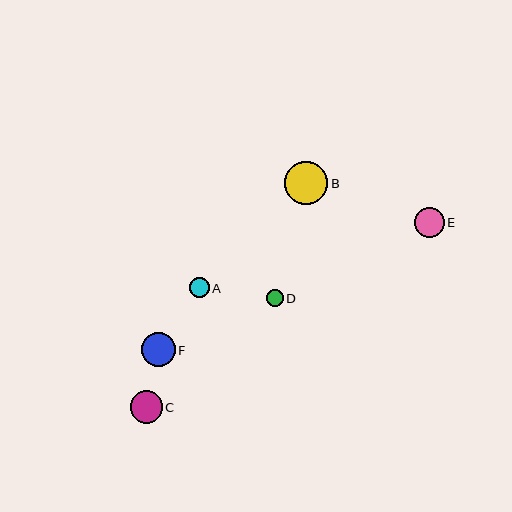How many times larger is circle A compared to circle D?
Circle A is approximately 1.2 times the size of circle D.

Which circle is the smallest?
Circle D is the smallest with a size of approximately 17 pixels.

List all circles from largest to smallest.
From largest to smallest: B, F, C, E, A, D.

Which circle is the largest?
Circle B is the largest with a size of approximately 43 pixels.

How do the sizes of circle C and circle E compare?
Circle C and circle E are approximately the same size.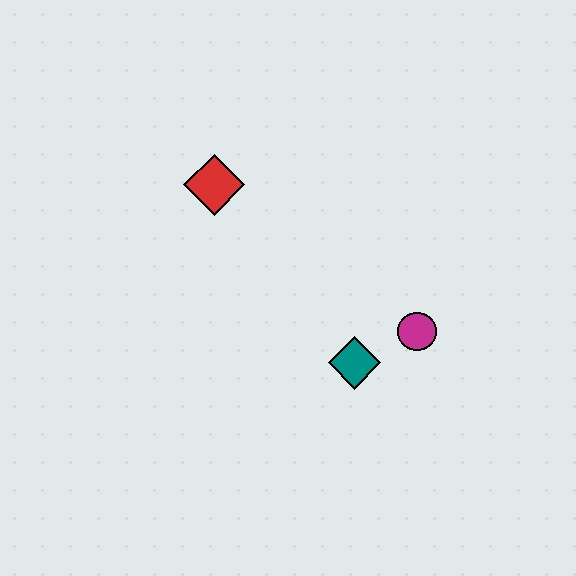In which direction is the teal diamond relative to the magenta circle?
The teal diamond is to the left of the magenta circle.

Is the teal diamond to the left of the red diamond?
No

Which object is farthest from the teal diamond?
The red diamond is farthest from the teal diamond.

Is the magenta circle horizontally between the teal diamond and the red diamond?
No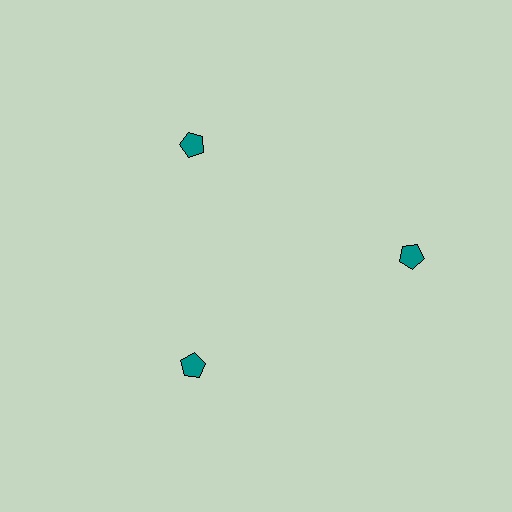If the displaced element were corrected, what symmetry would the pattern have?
It would have 3-fold rotational symmetry — the pattern would map onto itself every 120 degrees.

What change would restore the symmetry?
The symmetry would be restored by moving it inward, back onto the ring so that all 3 pentagons sit at equal angles and equal distance from the center.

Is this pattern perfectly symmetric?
No. The 3 teal pentagons are arranged in a ring, but one element near the 3 o'clock position is pushed outward from the center, breaking the 3-fold rotational symmetry.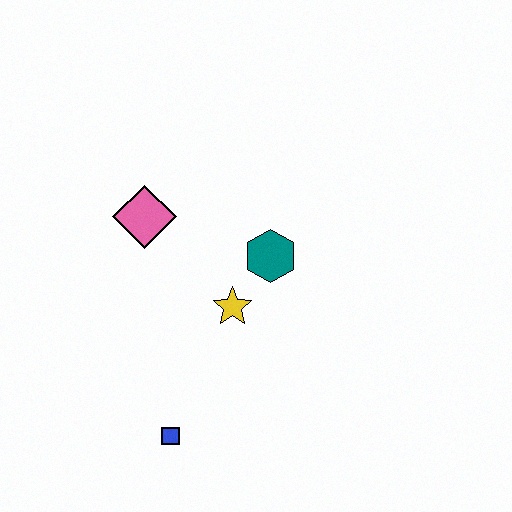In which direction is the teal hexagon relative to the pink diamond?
The teal hexagon is to the right of the pink diamond.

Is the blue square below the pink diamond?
Yes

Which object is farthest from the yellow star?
The blue square is farthest from the yellow star.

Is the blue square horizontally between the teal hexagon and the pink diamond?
Yes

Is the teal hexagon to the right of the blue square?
Yes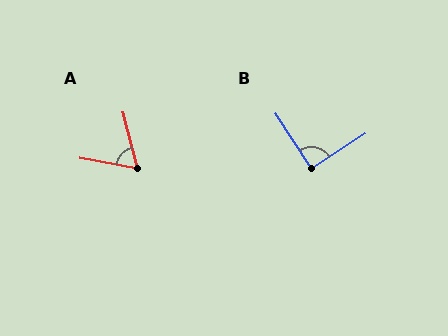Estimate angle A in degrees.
Approximately 66 degrees.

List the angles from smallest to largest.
A (66°), B (90°).